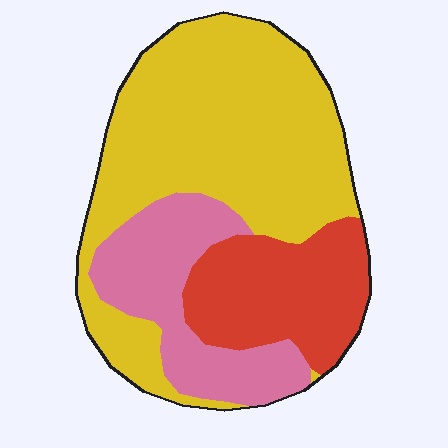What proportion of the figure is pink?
Pink covers about 20% of the figure.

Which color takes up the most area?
Yellow, at roughly 55%.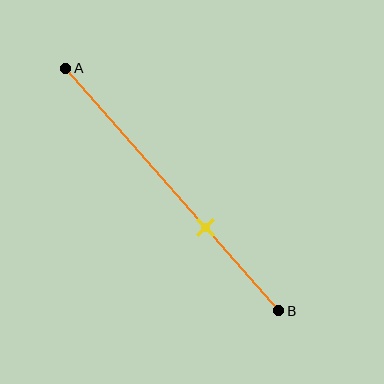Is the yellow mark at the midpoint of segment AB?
No, the mark is at about 65% from A, not at the 50% midpoint.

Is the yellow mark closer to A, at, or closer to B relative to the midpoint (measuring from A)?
The yellow mark is closer to point B than the midpoint of segment AB.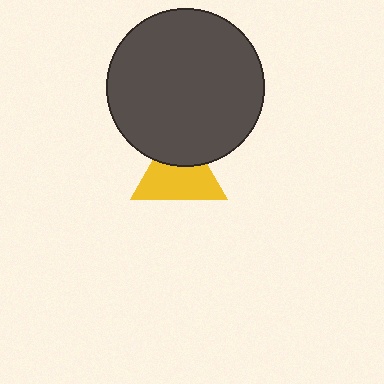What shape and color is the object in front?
The object in front is a dark gray circle.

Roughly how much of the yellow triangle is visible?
About half of it is visible (roughly 65%).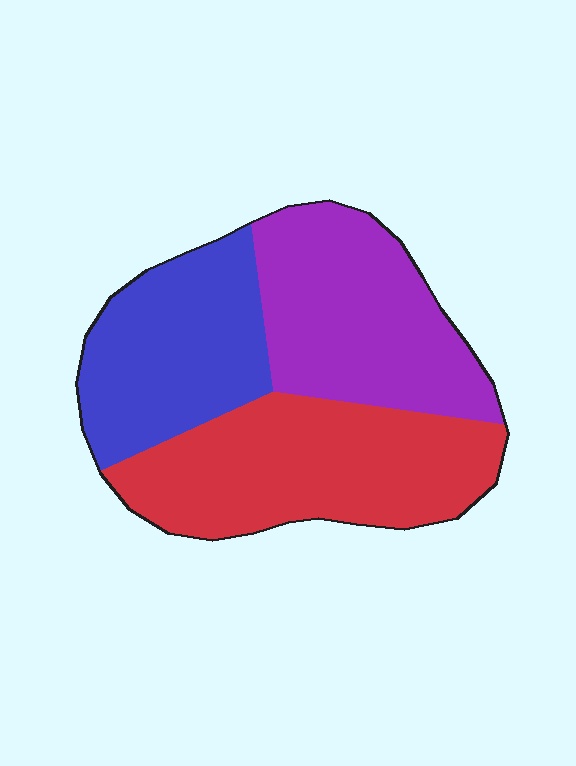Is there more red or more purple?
Red.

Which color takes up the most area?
Red, at roughly 40%.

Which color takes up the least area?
Blue, at roughly 30%.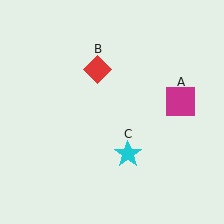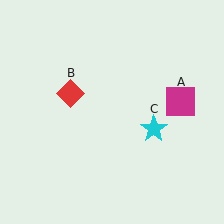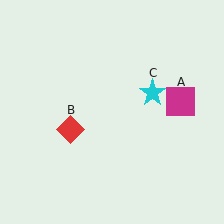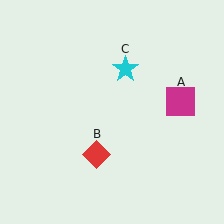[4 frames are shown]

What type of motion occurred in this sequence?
The red diamond (object B), cyan star (object C) rotated counterclockwise around the center of the scene.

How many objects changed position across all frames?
2 objects changed position: red diamond (object B), cyan star (object C).